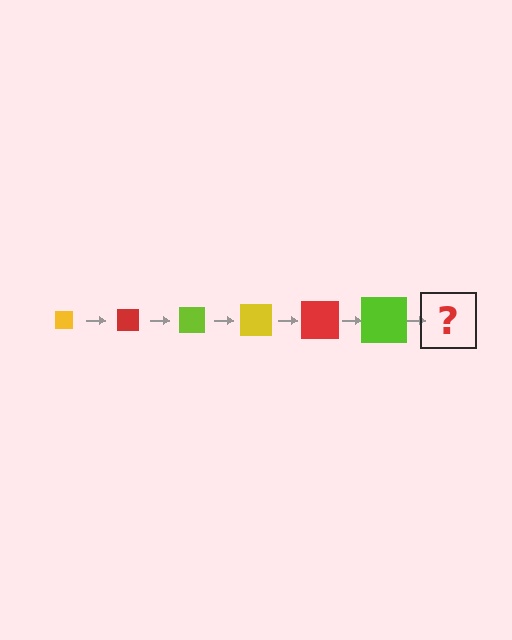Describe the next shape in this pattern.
It should be a yellow square, larger than the previous one.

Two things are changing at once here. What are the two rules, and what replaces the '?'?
The two rules are that the square grows larger each step and the color cycles through yellow, red, and lime. The '?' should be a yellow square, larger than the previous one.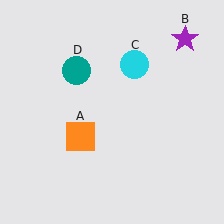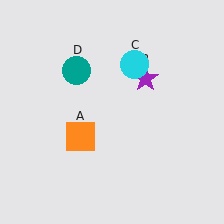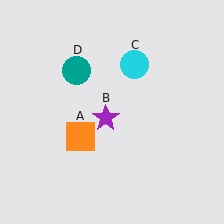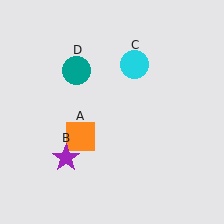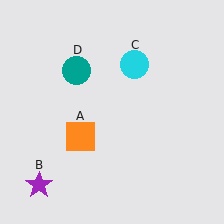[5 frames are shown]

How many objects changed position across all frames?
1 object changed position: purple star (object B).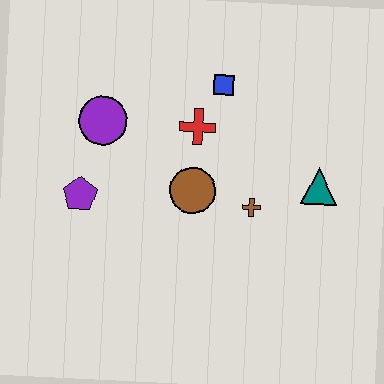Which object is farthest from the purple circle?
The teal triangle is farthest from the purple circle.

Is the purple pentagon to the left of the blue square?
Yes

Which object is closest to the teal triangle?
The brown cross is closest to the teal triangle.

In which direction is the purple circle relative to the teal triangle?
The purple circle is to the left of the teal triangle.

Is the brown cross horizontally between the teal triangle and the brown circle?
Yes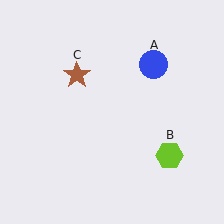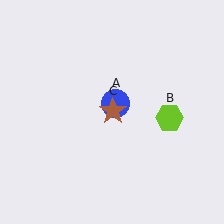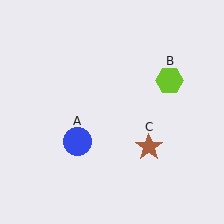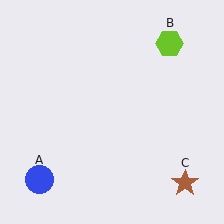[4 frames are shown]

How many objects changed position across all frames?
3 objects changed position: blue circle (object A), lime hexagon (object B), brown star (object C).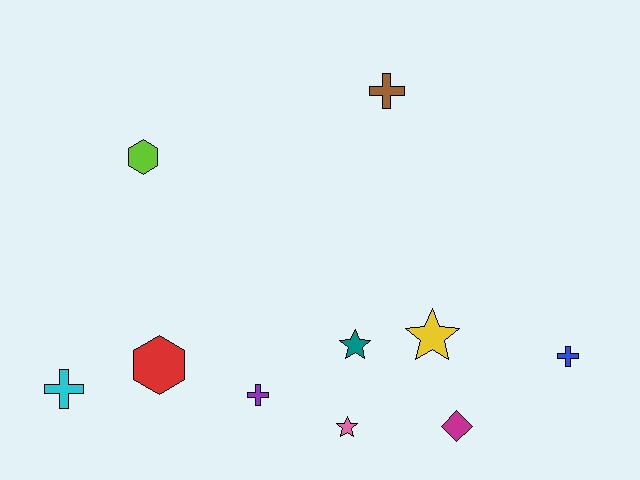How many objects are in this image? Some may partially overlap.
There are 10 objects.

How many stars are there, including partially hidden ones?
There are 3 stars.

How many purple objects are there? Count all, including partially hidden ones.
There is 1 purple object.